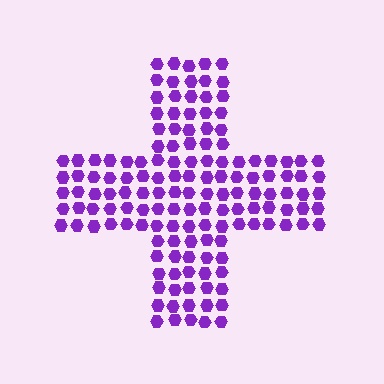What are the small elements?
The small elements are hexagons.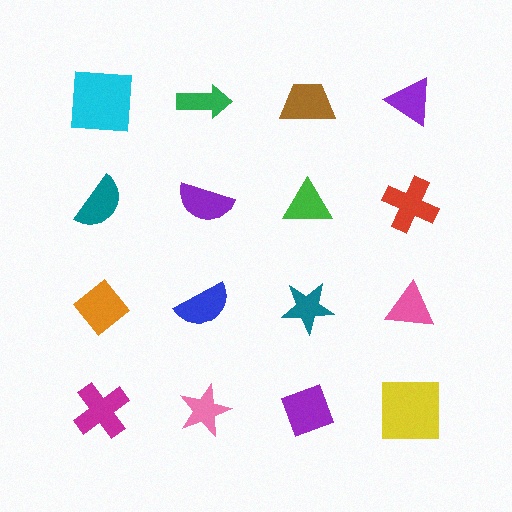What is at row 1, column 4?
A purple triangle.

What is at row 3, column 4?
A pink triangle.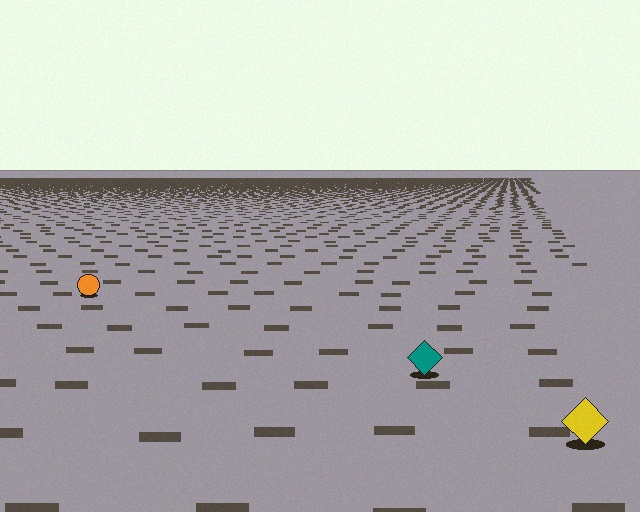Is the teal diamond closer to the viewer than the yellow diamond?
No. The yellow diamond is closer — you can tell from the texture gradient: the ground texture is coarser near it.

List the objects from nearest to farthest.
From nearest to farthest: the yellow diamond, the teal diamond, the orange circle.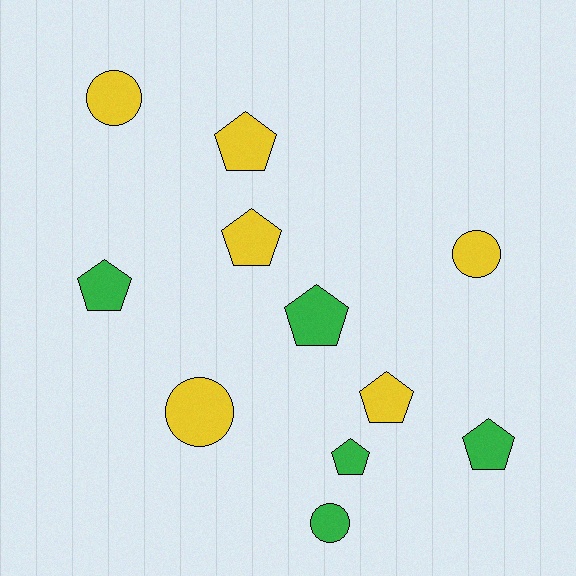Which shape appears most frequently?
Pentagon, with 7 objects.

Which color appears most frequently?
Yellow, with 6 objects.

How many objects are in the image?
There are 11 objects.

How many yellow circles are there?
There are 3 yellow circles.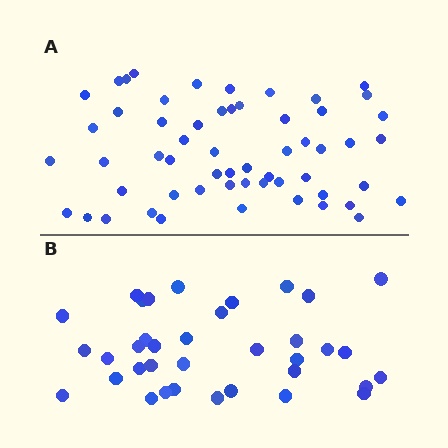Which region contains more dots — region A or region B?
Region A (the top region) has more dots.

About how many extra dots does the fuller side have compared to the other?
Region A has approximately 20 more dots than region B.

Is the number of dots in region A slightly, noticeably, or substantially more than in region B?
Region A has substantially more. The ratio is roughly 1.6 to 1.